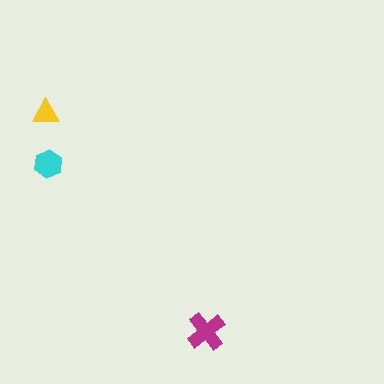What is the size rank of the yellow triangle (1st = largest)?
3rd.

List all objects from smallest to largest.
The yellow triangle, the cyan hexagon, the magenta cross.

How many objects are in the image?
There are 3 objects in the image.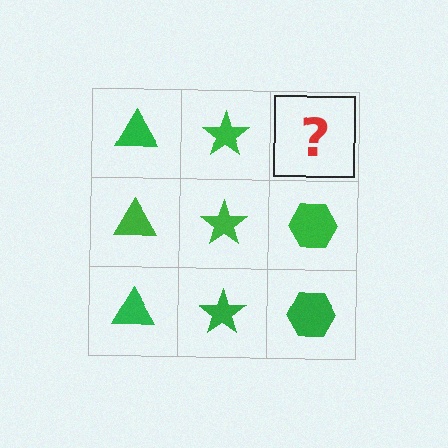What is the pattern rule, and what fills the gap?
The rule is that each column has a consistent shape. The gap should be filled with a green hexagon.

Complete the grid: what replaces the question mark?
The question mark should be replaced with a green hexagon.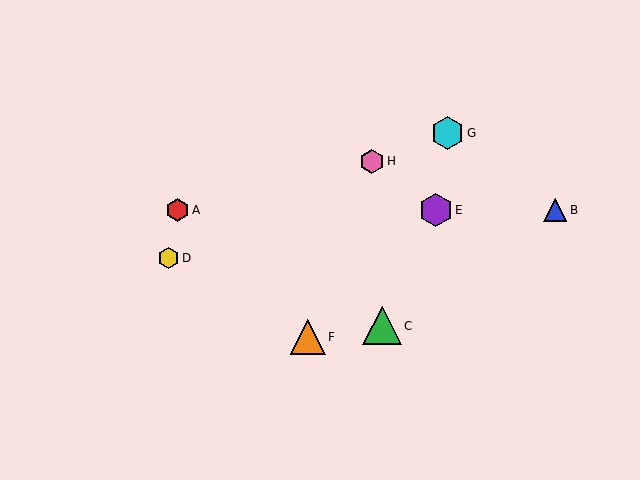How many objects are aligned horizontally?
3 objects (A, B, E) are aligned horizontally.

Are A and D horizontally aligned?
No, A is at y≈210 and D is at y≈258.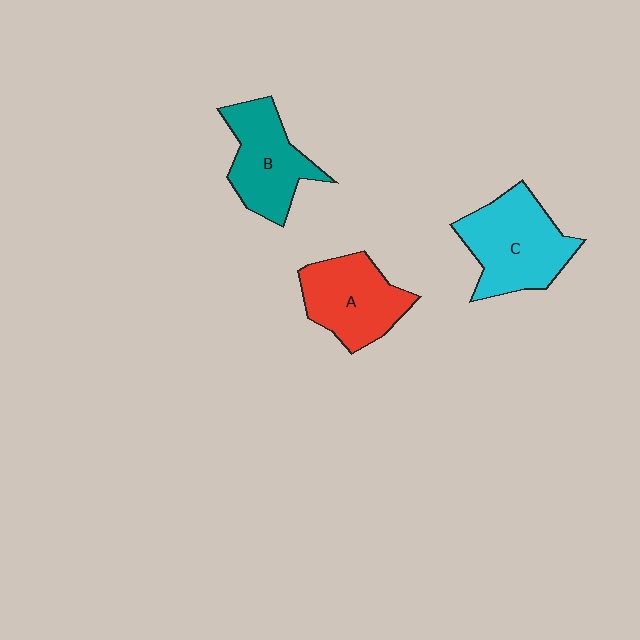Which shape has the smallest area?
Shape B (teal).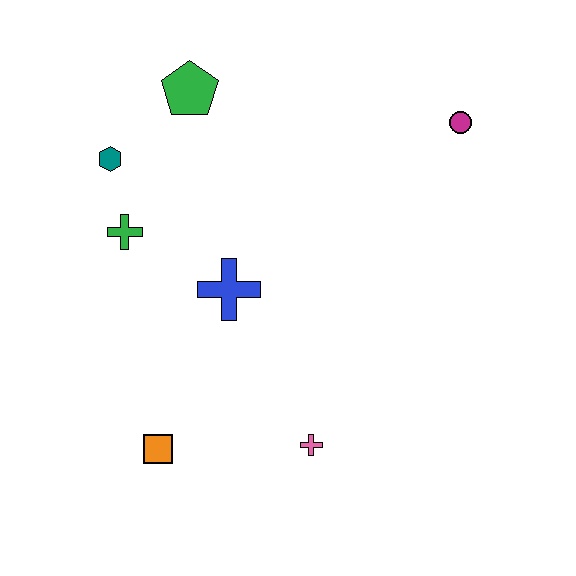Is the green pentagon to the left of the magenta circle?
Yes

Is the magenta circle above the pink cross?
Yes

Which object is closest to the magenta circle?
The green pentagon is closest to the magenta circle.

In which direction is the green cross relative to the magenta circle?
The green cross is to the left of the magenta circle.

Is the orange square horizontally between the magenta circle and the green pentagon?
No